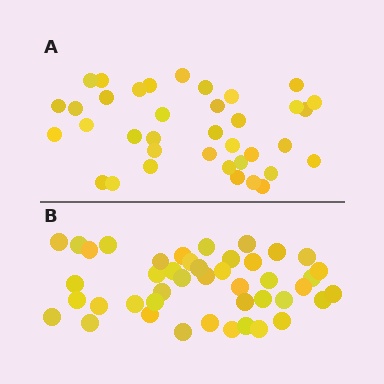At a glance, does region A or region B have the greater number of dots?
Region B (the bottom region) has more dots.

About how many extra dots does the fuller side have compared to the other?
Region B has roughly 8 or so more dots than region A.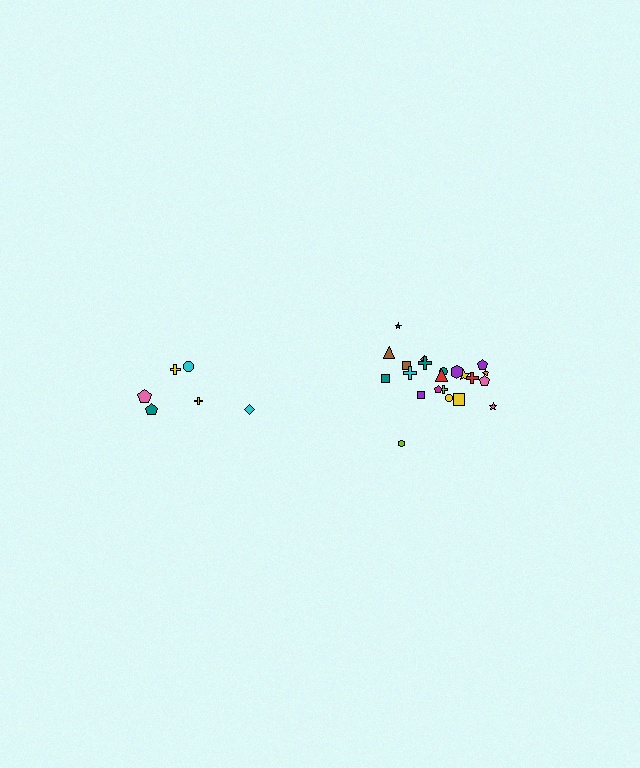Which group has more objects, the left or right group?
The right group.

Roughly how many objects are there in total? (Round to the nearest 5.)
Roughly 30 objects in total.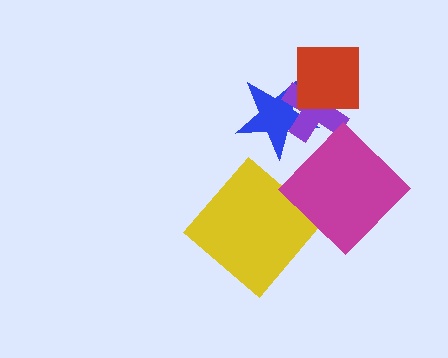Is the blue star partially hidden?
Yes, it is partially covered by another shape.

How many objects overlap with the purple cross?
2 objects overlap with the purple cross.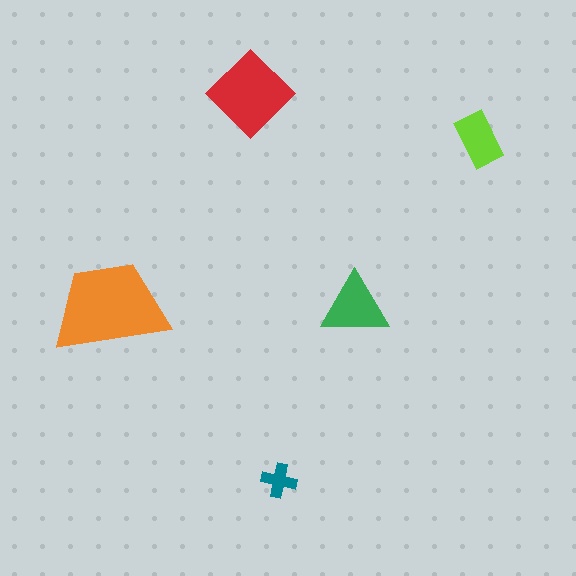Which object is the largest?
The orange trapezoid.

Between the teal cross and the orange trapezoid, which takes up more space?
The orange trapezoid.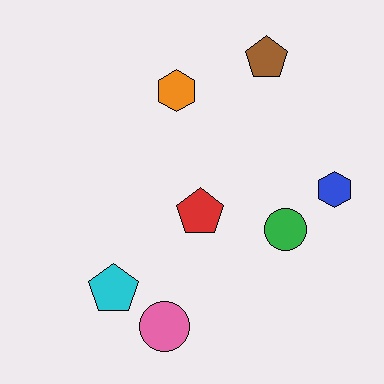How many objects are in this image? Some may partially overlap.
There are 7 objects.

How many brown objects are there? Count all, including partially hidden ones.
There is 1 brown object.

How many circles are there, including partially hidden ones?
There are 2 circles.